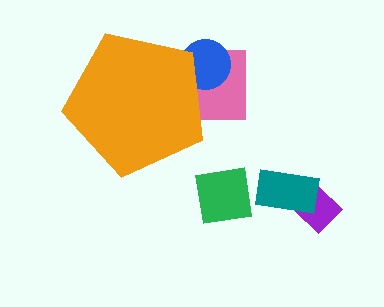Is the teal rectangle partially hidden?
No, the teal rectangle is fully visible.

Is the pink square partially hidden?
Yes, the pink square is partially hidden behind the orange pentagon.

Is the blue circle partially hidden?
Yes, the blue circle is partially hidden behind the orange pentagon.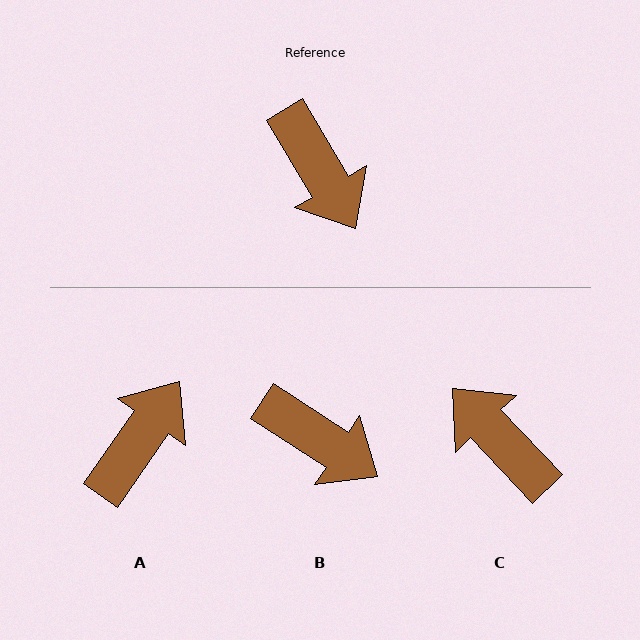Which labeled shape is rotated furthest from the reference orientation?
C, about 168 degrees away.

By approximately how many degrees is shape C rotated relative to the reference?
Approximately 168 degrees clockwise.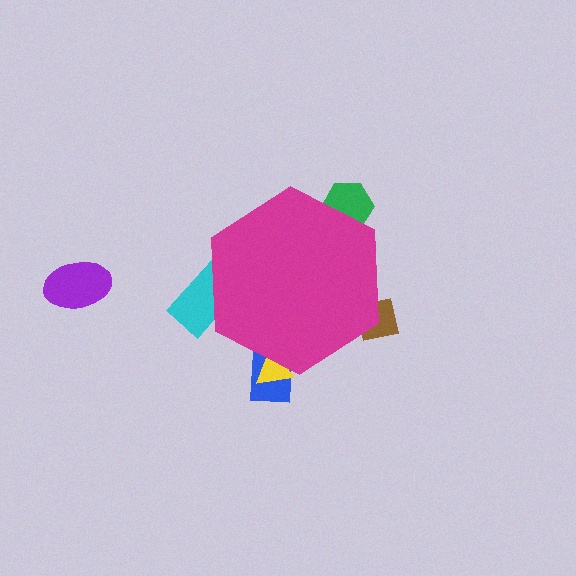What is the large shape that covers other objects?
A magenta hexagon.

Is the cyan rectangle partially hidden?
Yes, the cyan rectangle is partially hidden behind the magenta hexagon.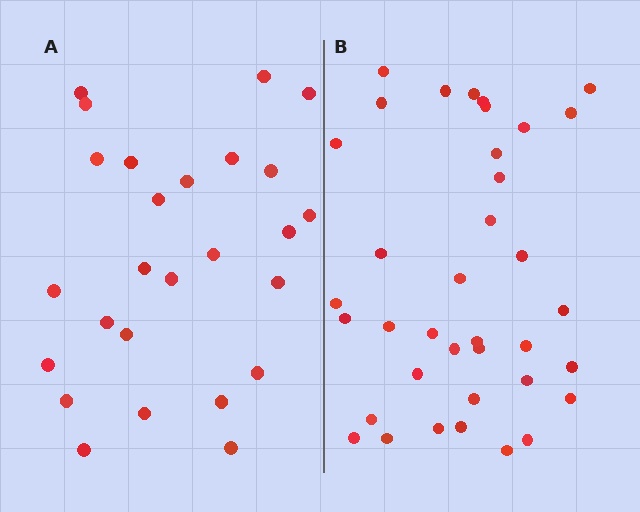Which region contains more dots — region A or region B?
Region B (the right region) has more dots.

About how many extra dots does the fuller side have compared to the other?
Region B has roughly 12 or so more dots than region A.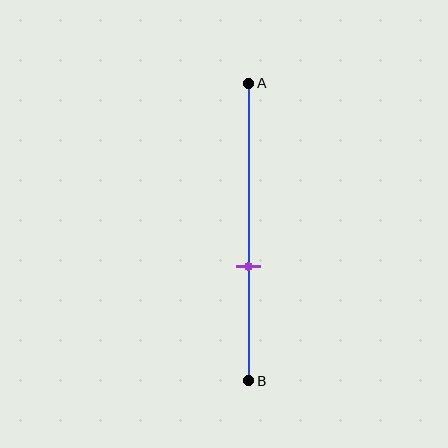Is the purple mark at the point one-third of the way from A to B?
No, the mark is at about 60% from A, not at the 33% one-third point.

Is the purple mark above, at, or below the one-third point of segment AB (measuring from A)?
The purple mark is below the one-third point of segment AB.